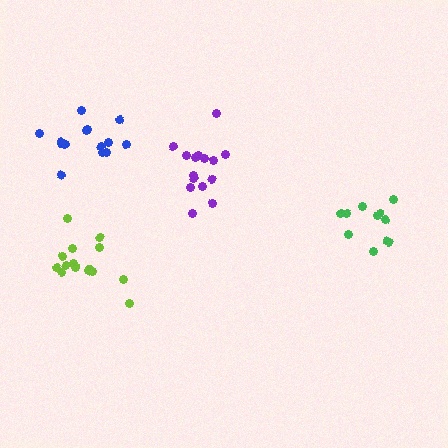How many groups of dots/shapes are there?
There are 4 groups.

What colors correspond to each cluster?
The clusters are colored: blue, purple, lime, green.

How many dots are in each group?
Group 1: 14 dots, Group 2: 15 dots, Group 3: 15 dots, Group 4: 11 dots (55 total).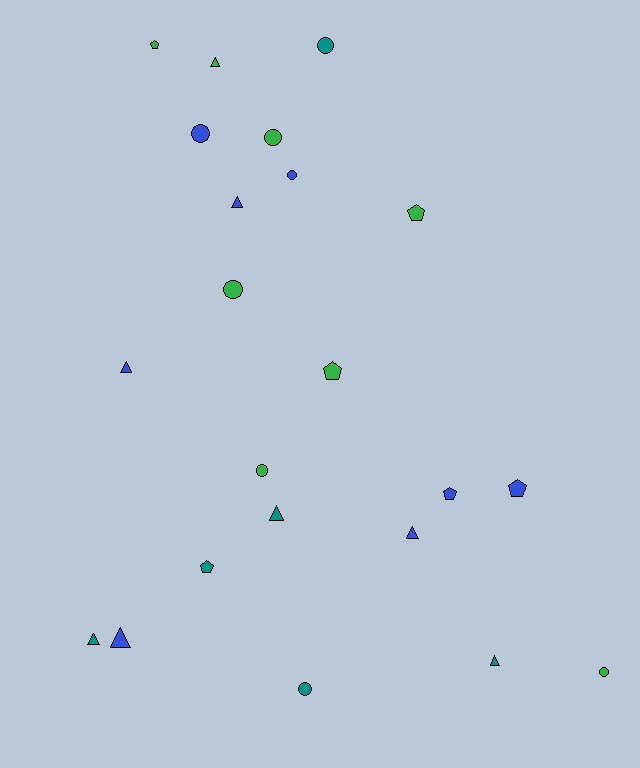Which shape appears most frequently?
Circle, with 8 objects.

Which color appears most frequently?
Green, with 8 objects.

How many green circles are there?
There are 4 green circles.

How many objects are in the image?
There are 22 objects.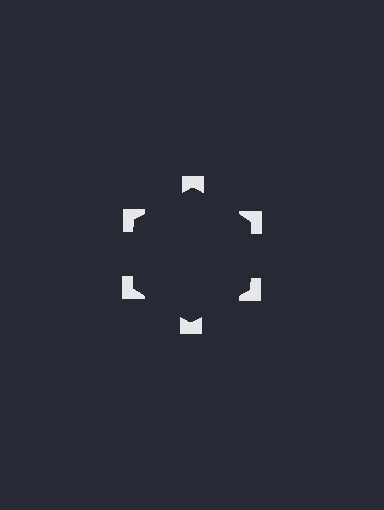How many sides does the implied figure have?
6 sides.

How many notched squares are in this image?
There are 6 — one at each vertex of the illusory hexagon.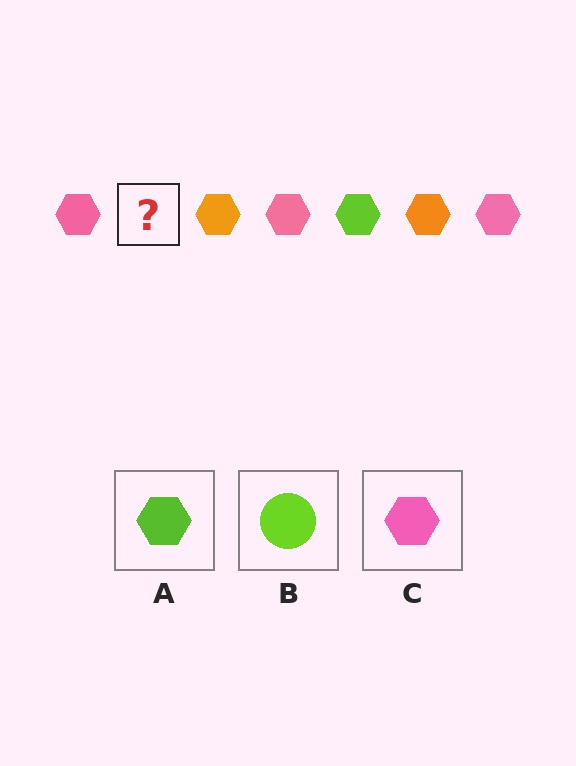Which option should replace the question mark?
Option A.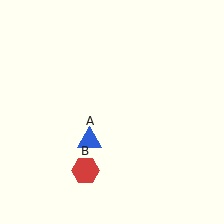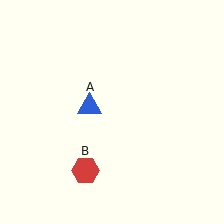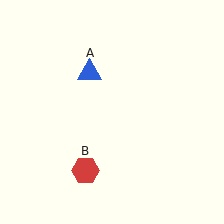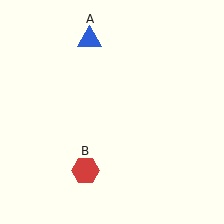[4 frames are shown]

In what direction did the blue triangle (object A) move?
The blue triangle (object A) moved up.